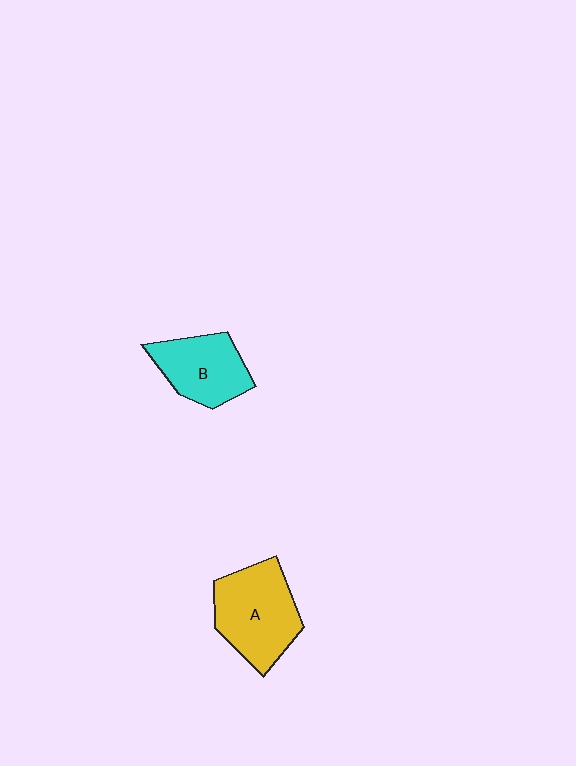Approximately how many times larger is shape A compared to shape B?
Approximately 1.3 times.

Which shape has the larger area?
Shape A (yellow).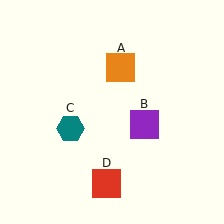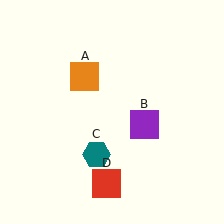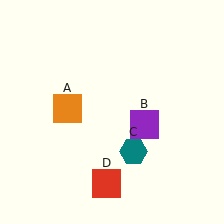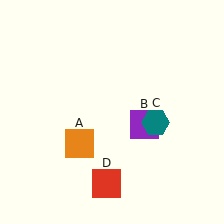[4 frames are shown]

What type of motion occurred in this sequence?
The orange square (object A), teal hexagon (object C) rotated counterclockwise around the center of the scene.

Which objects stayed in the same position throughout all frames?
Purple square (object B) and red square (object D) remained stationary.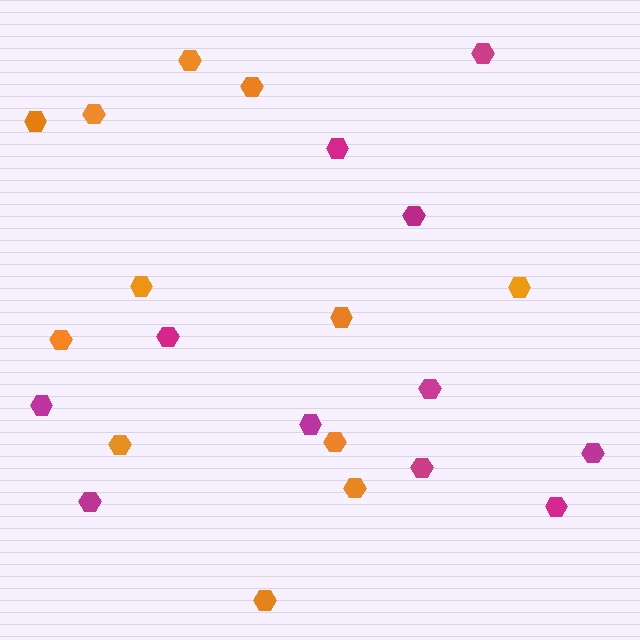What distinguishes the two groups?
There are 2 groups: one group of magenta hexagons (11) and one group of orange hexagons (12).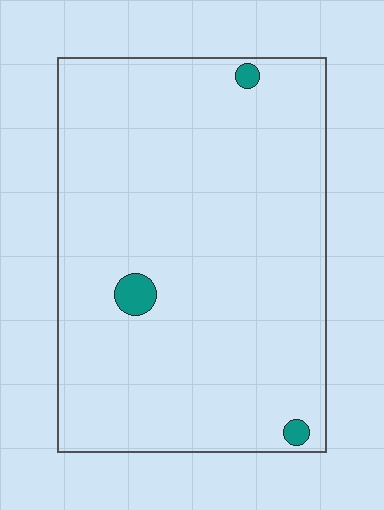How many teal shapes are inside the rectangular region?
3.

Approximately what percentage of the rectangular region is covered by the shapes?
Approximately 0%.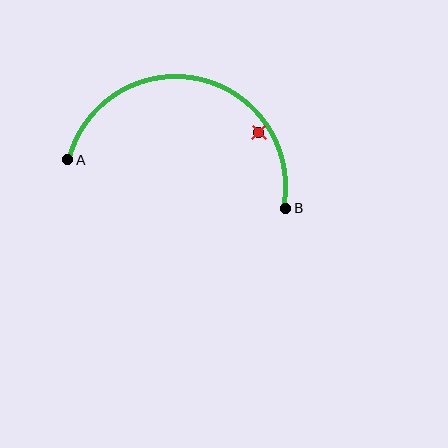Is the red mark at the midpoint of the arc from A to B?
No — the red mark does not lie on the arc at all. It sits slightly inside the curve.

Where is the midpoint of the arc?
The arc midpoint is the point on the curve farthest from the straight line joining A and B. It sits above that line.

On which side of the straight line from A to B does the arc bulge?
The arc bulges above the straight line connecting A and B.